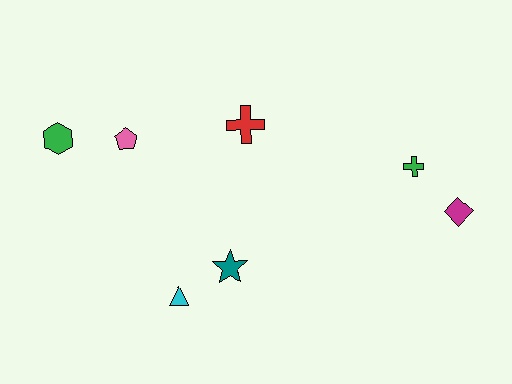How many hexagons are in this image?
There is 1 hexagon.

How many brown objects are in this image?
There are no brown objects.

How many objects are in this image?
There are 7 objects.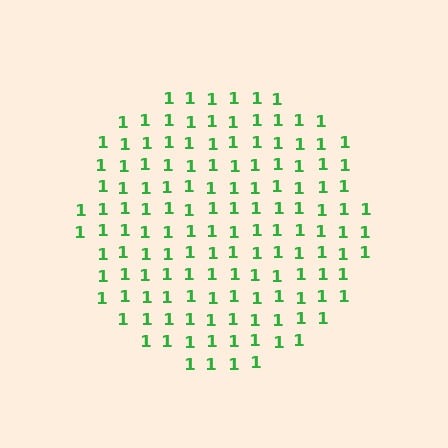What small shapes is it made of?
It is made of small digit 1's.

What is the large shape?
The large shape is a circle.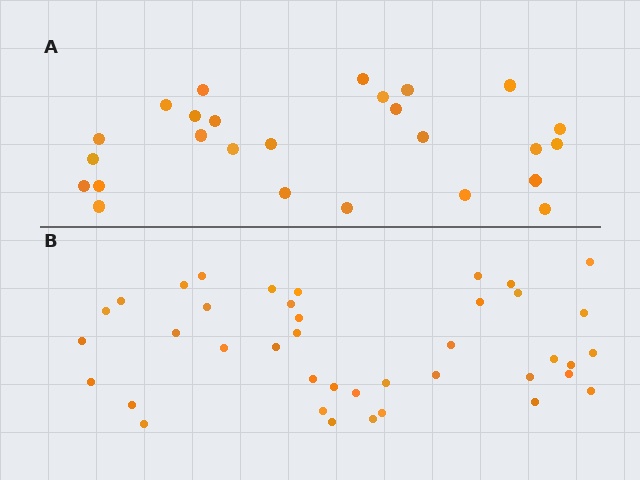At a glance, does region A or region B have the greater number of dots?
Region B (the bottom region) has more dots.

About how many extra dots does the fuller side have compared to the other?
Region B has approximately 15 more dots than region A.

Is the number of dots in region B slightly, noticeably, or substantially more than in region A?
Region B has substantially more. The ratio is roughly 1.5 to 1.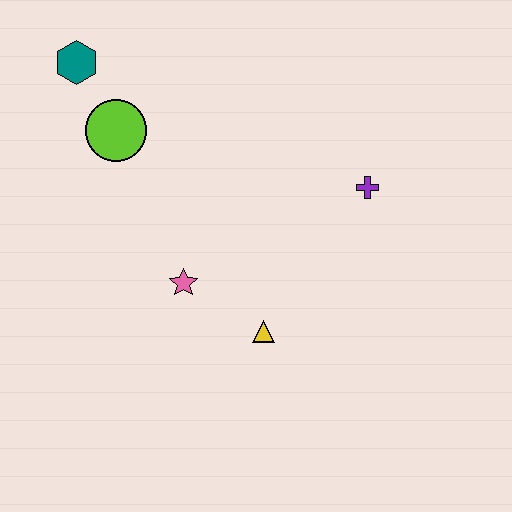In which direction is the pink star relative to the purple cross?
The pink star is to the left of the purple cross.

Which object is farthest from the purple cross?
The teal hexagon is farthest from the purple cross.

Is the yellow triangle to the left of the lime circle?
No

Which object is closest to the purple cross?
The yellow triangle is closest to the purple cross.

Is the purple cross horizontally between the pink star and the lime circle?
No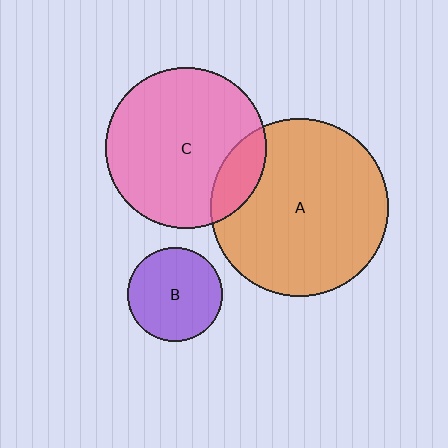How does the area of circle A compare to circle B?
Approximately 3.6 times.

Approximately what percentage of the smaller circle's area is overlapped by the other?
Approximately 15%.